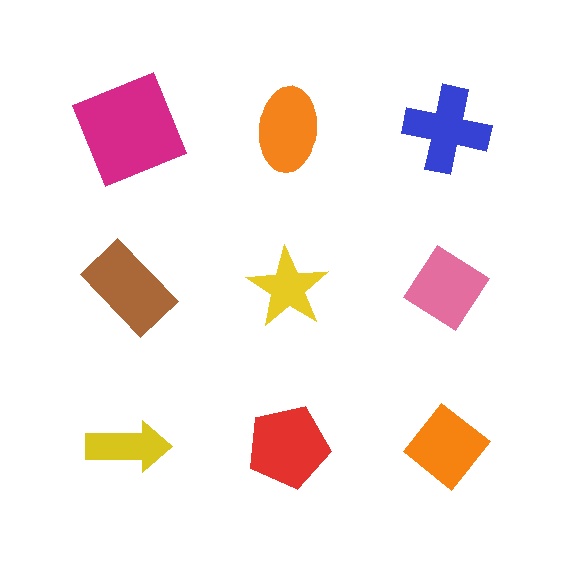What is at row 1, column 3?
A blue cross.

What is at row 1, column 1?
A magenta square.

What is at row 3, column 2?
A red pentagon.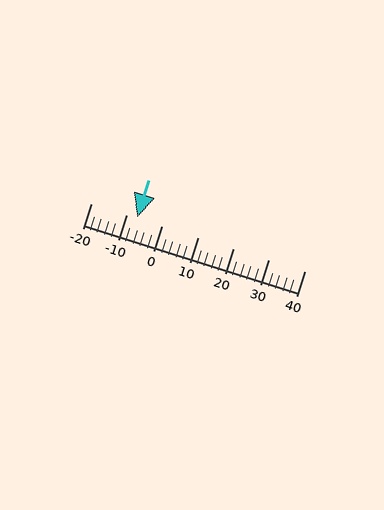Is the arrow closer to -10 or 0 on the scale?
The arrow is closer to -10.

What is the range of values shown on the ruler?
The ruler shows values from -20 to 40.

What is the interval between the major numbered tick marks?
The major tick marks are spaced 10 units apart.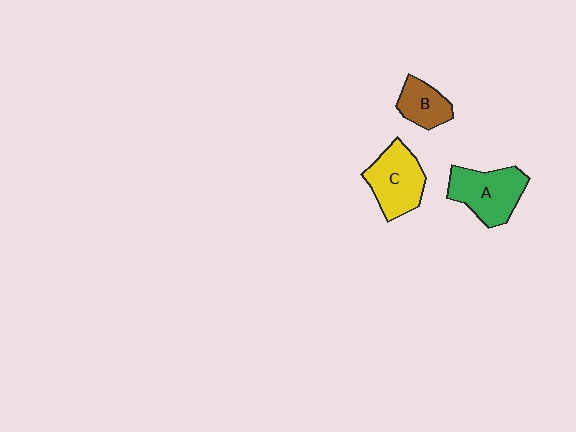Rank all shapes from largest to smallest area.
From largest to smallest: A (green), C (yellow), B (brown).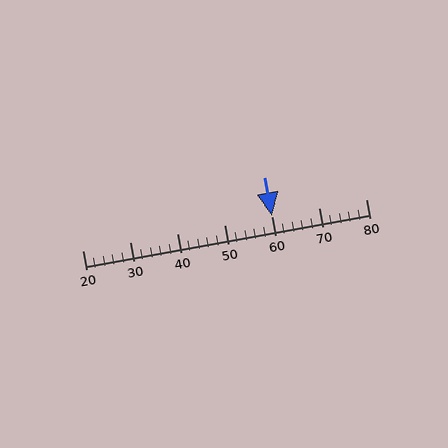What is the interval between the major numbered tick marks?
The major tick marks are spaced 10 units apart.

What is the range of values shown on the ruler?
The ruler shows values from 20 to 80.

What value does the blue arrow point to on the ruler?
The blue arrow points to approximately 60.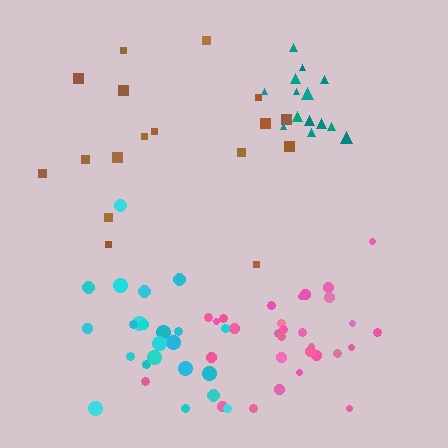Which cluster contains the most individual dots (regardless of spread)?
Pink (30).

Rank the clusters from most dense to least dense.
teal, pink, cyan, brown.